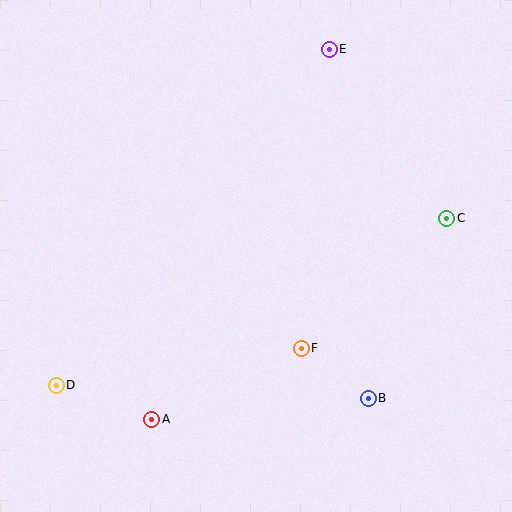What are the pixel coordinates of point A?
Point A is at (152, 419).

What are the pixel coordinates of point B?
Point B is at (368, 398).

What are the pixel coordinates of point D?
Point D is at (56, 385).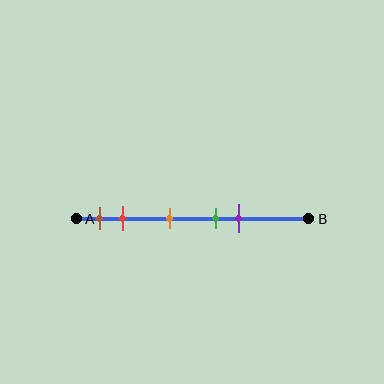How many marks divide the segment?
There are 5 marks dividing the segment.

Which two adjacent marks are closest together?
The green and purple marks are the closest adjacent pair.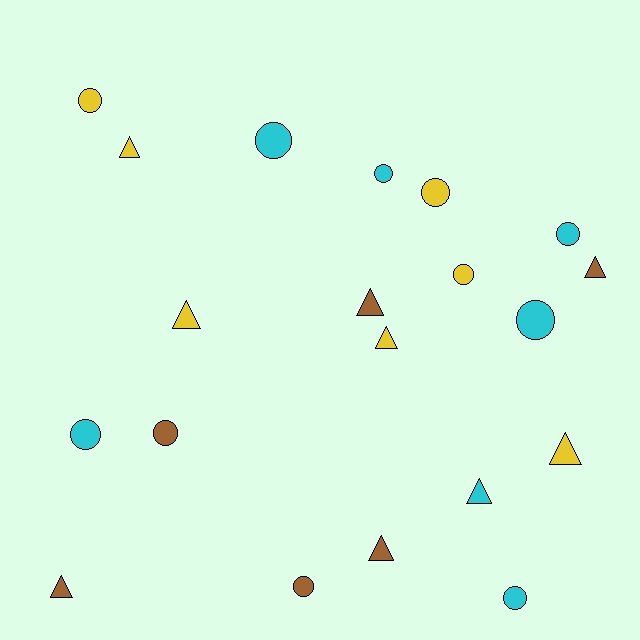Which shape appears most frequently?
Circle, with 11 objects.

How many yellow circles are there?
There are 3 yellow circles.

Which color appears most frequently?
Cyan, with 7 objects.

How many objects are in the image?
There are 20 objects.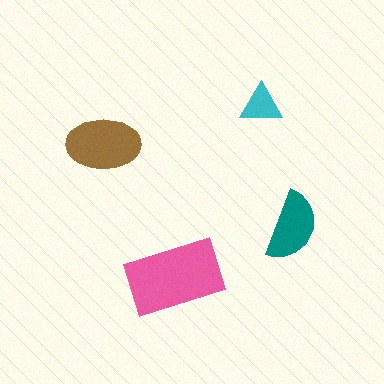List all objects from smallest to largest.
The cyan triangle, the teal semicircle, the brown ellipse, the pink rectangle.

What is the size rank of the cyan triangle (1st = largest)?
4th.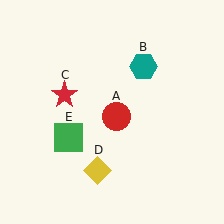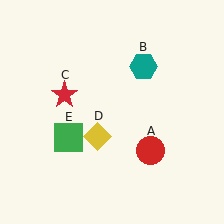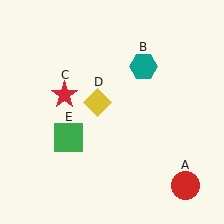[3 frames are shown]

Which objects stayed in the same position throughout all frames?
Teal hexagon (object B) and red star (object C) and green square (object E) remained stationary.